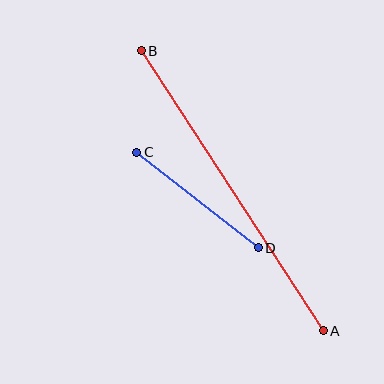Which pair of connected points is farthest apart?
Points A and B are farthest apart.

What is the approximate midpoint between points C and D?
The midpoint is at approximately (197, 200) pixels.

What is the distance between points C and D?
The distance is approximately 155 pixels.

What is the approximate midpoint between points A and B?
The midpoint is at approximately (232, 191) pixels.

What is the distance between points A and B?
The distance is approximately 334 pixels.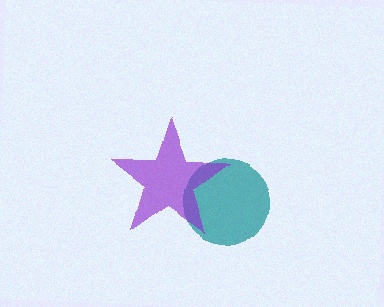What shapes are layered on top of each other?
The layered shapes are: a teal circle, a purple star.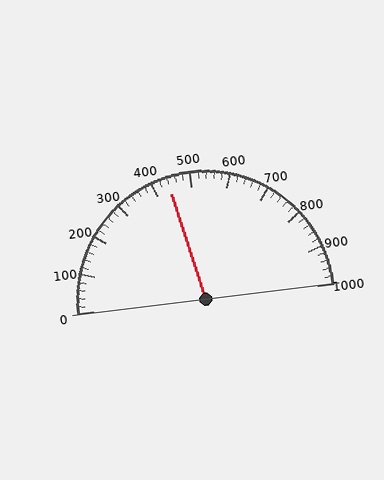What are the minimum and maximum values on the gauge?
The gauge ranges from 0 to 1000.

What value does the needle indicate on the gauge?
The needle indicates approximately 440.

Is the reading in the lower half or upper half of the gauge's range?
The reading is in the lower half of the range (0 to 1000).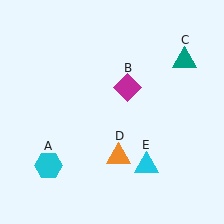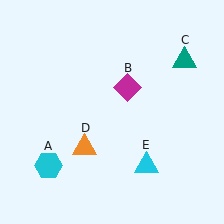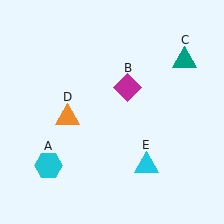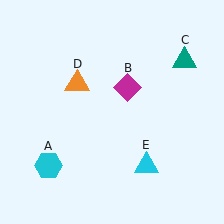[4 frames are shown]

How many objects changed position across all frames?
1 object changed position: orange triangle (object D).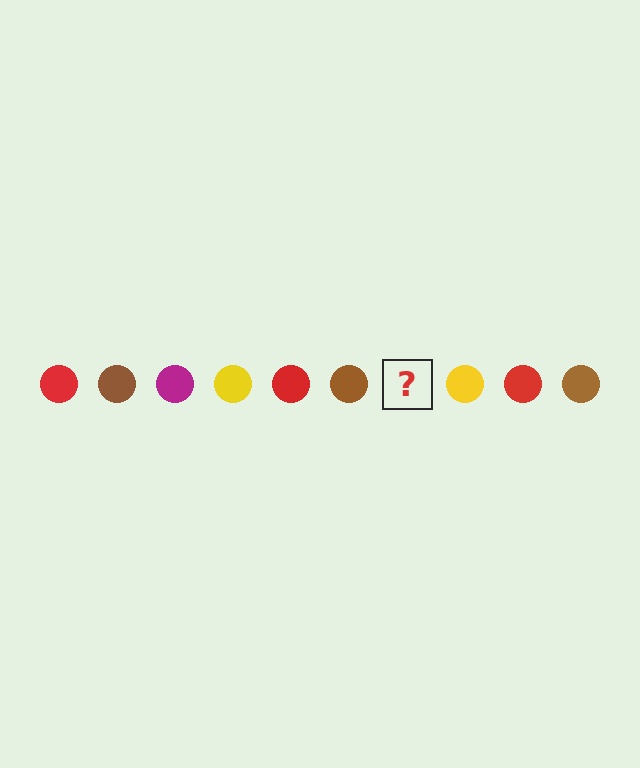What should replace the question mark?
The question mark should be replaced with a magenta circle.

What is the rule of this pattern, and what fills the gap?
The rule is that the pattern cycles through red, brown, magenta, yellow circles. The gap should be filled with a magenta circle.